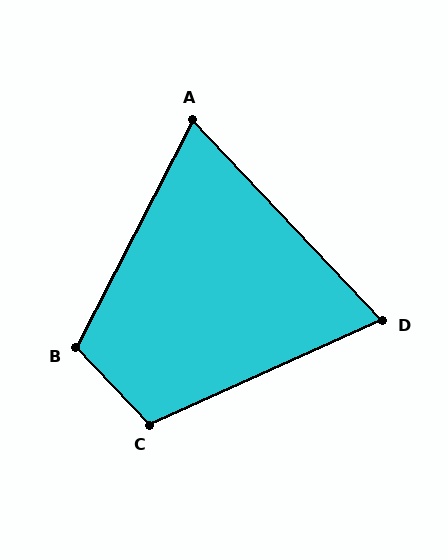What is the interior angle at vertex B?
Approximately 109 degrees (obtuse).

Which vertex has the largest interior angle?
C, at approximately 109 degrees.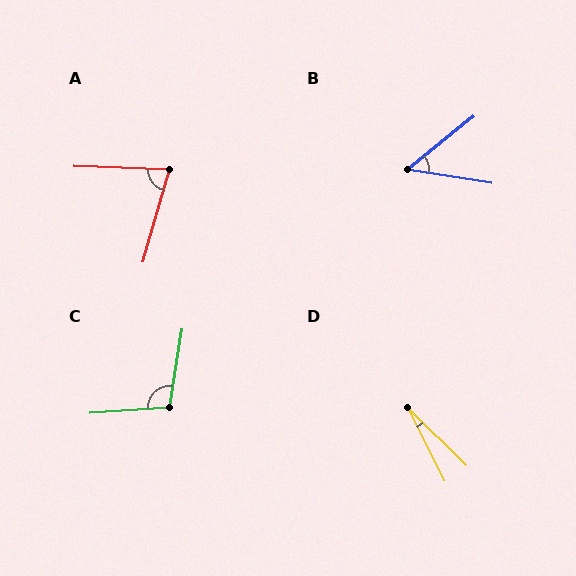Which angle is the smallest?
D, at approximately 19 degrees.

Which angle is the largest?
C, at approximately 103 degrees.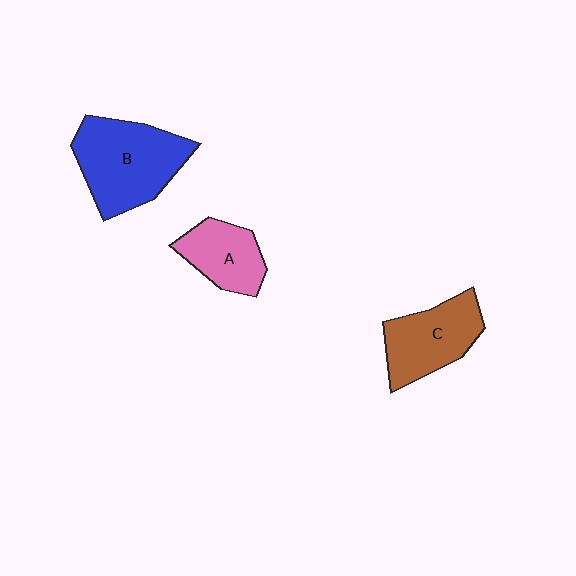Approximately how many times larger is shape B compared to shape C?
Approximately 1.3 times.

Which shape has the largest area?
Shape B (blue).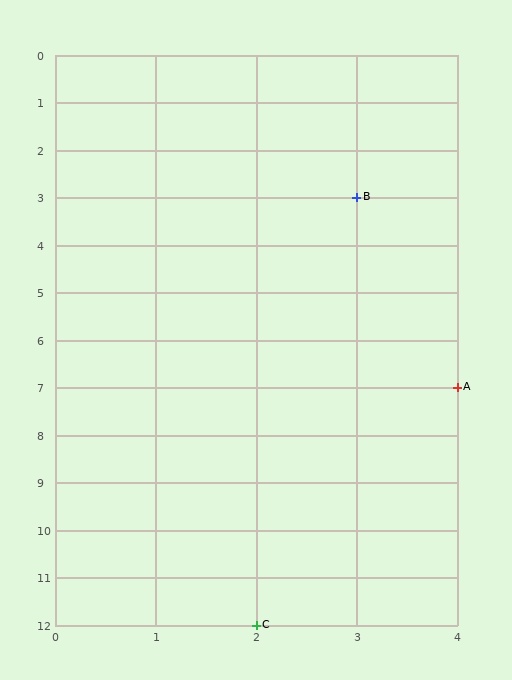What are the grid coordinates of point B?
Point B is at grid coordinates (3, 3).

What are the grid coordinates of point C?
Point C is at grid coordinates (2, 12).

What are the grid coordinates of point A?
Point A is at grid coordinates (4, 7).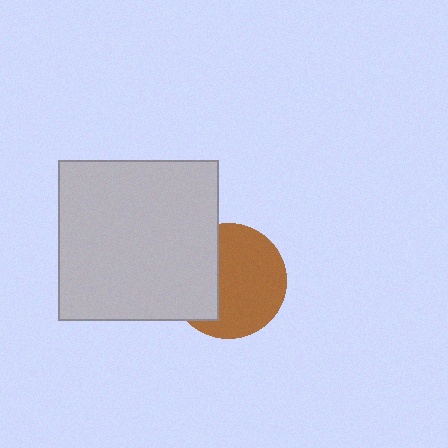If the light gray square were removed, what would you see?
You would see the complete brown circle.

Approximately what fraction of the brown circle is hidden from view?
Roughly 37% of the brown circle is hidden behind the light gray square.